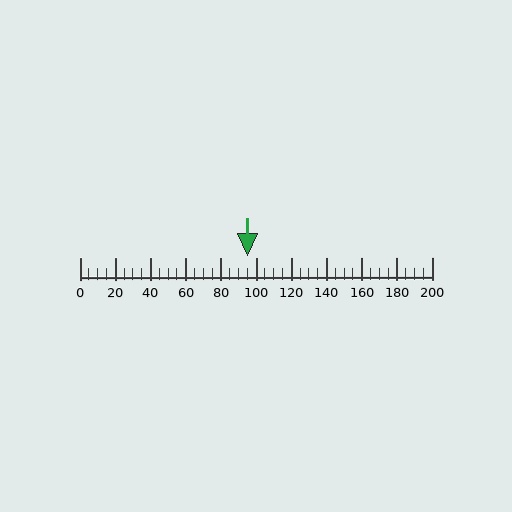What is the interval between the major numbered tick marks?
The major tick marks are spaced 20 units apart.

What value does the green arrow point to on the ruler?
The green arrow points to approximately 95.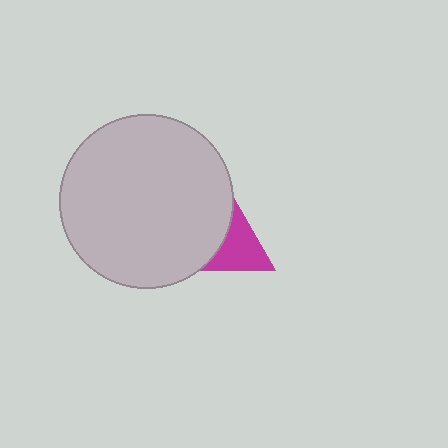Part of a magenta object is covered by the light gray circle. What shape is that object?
It is a triangle.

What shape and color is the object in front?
The object in front is a light gray circle.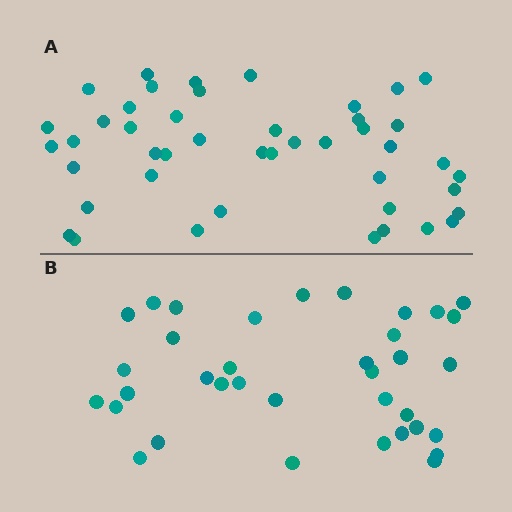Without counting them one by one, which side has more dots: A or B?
Region A (the top region) has more dots.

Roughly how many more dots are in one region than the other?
Region A has roughly 8 or so more dots than region B.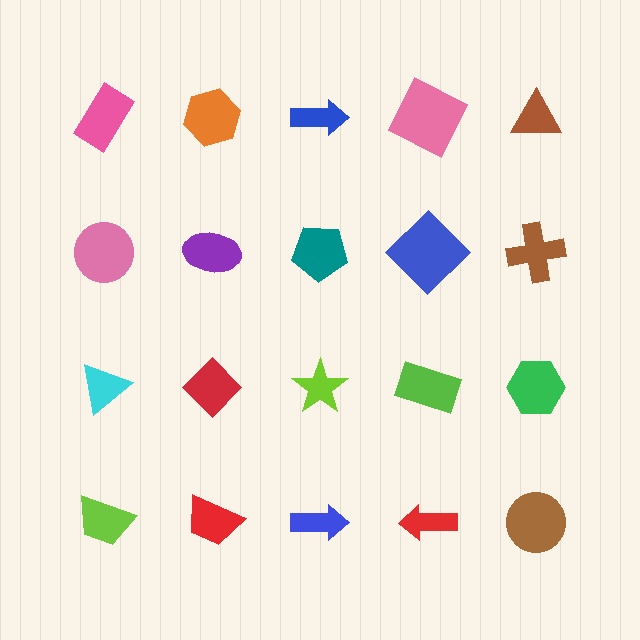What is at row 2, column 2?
A purple ellipse.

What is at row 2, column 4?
A blue diamond.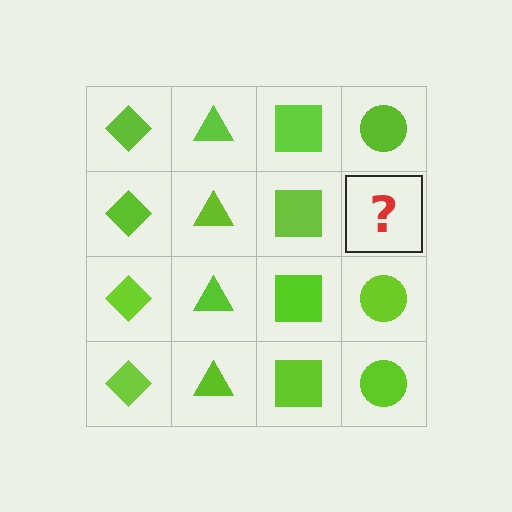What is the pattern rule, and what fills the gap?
The rule is that each column has a consistent shape. The gap should be filled with a lime circle.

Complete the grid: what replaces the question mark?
The question mark should be replaced with a lime circle.